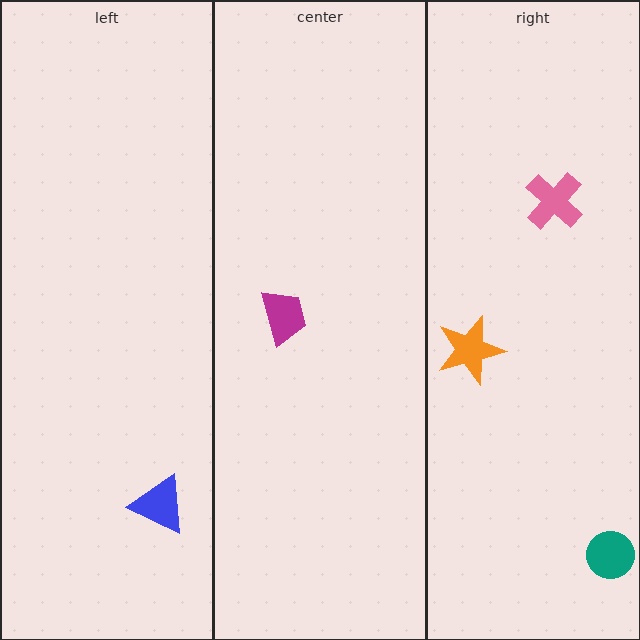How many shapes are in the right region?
3.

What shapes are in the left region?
The blue triangle.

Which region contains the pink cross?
The right region.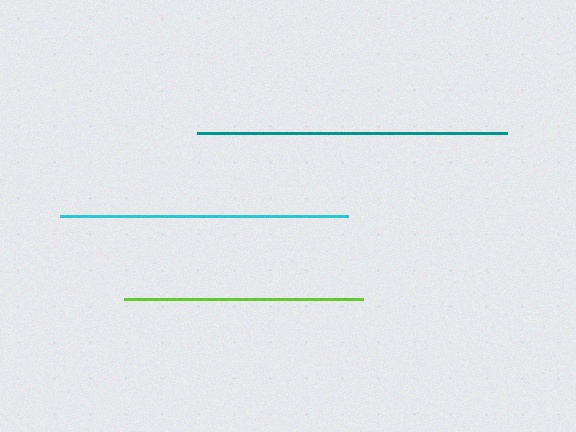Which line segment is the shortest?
The lime line is the shortest at approximately 239 pixels.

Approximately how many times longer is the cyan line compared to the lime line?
The cyan line is approximately 1.2 times the length of the lime line.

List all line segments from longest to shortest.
From longest to shortest: teal, cyan, lime.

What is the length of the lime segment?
The lime segment is approximately 239 pixels long.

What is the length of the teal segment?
The teal segment is approximately 310 pixels long.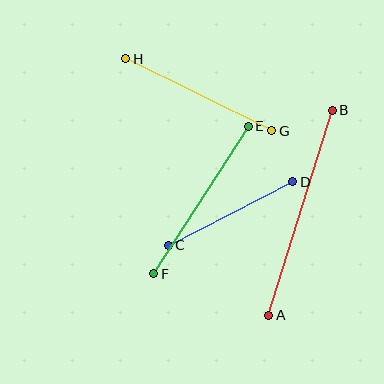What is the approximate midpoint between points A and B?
The midpoint is at approximately (300, 213) pixels.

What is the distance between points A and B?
The distance is approximately 214 pixels.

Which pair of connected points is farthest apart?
Points A and B are farthest apart.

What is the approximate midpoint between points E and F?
The midpoint is at approximately (201, 200) pixels.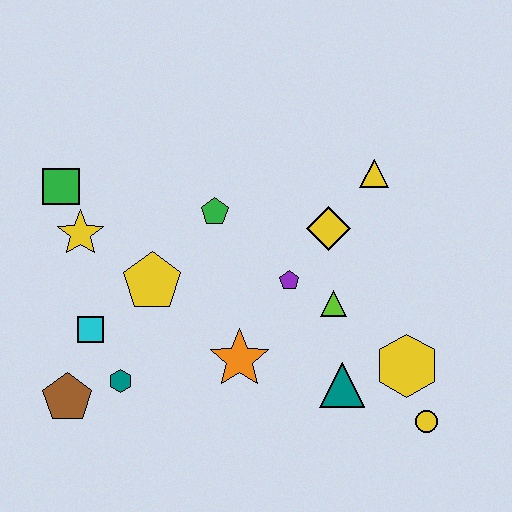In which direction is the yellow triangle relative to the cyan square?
The yellow triangle is to the right of the cyan square.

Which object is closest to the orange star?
The purple pentagon is closest to the orange star.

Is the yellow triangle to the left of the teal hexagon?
No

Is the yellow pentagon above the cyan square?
Yes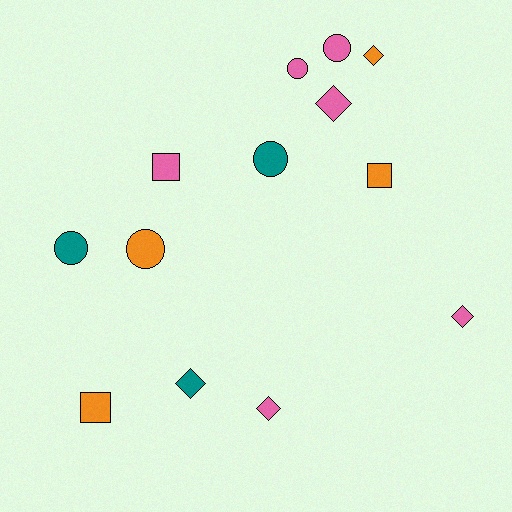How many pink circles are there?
There are 2 pink circles.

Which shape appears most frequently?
Diamond, with 5 objects.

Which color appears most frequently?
Pink, with 6 objects.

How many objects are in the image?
There are 13 objects.